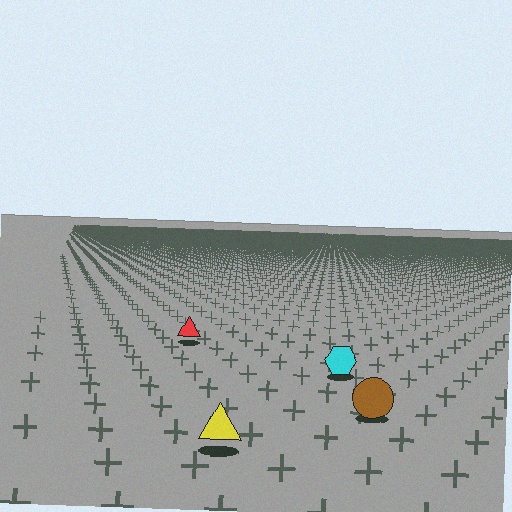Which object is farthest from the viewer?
The red triangle is farthest from the viewer. It appears smaller and the ground texture around it is denser.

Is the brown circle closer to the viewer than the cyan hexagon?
Yes. The brown circle is closer — you can tell from the texture gradient: the ground texture is coarser near it.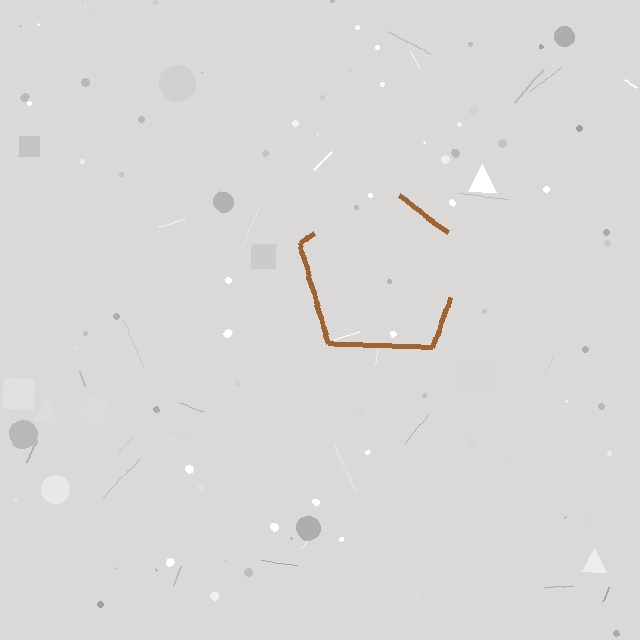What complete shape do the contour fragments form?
The contour fragments form a pentagon.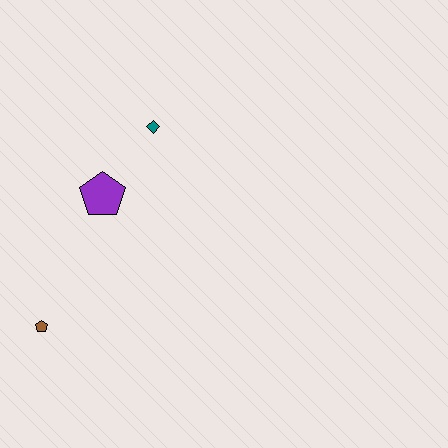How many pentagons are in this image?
There are 2 pentagons.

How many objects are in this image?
There are 3 objects.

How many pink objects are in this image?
There are no pink objects.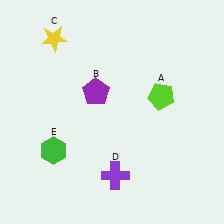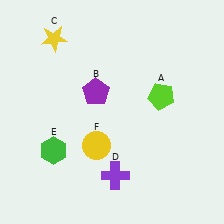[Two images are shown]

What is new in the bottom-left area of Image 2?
A yellow circle (F) was added in the bottom-left area of Image 2.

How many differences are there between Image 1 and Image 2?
There is 1 difference between the two images.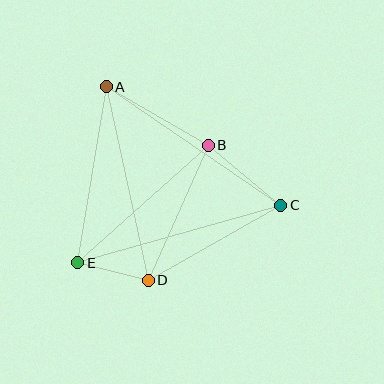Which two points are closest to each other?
Points D and E are closest to each other.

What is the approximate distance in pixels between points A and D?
The distance between A and D is approximately 198 pixels.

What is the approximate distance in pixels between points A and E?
The distance between A and E is approximately 178 pixels.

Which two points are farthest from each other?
Points A and C are farthest from each other.